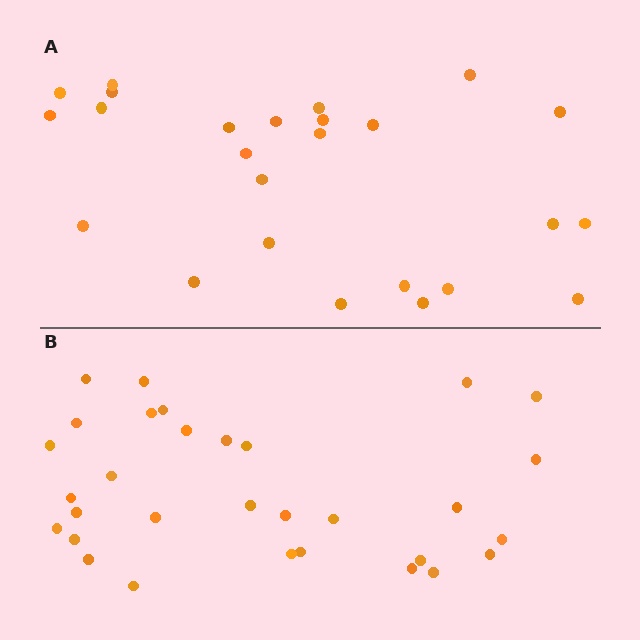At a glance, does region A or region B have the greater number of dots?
Region B (the bottom region) has more dots.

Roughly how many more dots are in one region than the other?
Region B has about 6 more dots than region A.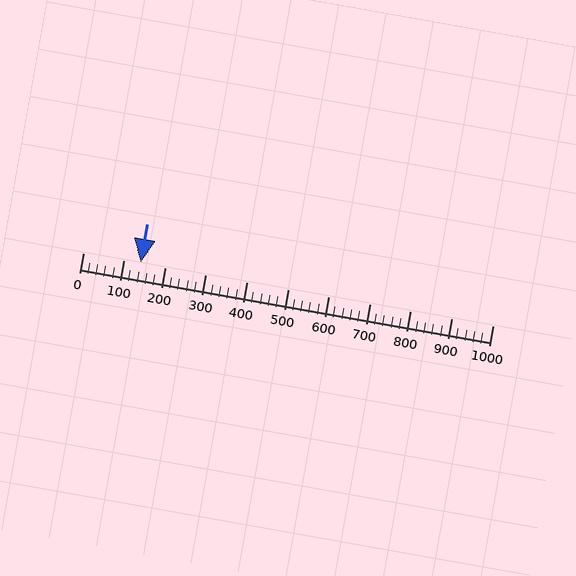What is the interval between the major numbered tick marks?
The major tick marks are spaced 100 units apart.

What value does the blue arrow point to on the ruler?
The blue arrow points to approximately 140.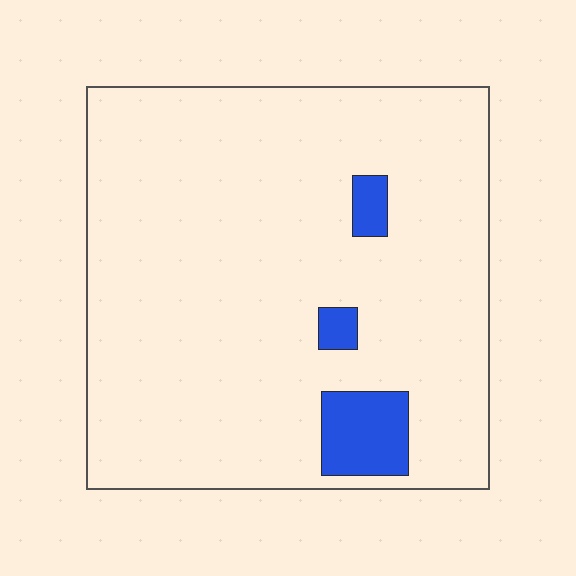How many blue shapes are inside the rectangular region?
3.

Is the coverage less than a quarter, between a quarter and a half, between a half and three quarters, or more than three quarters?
Less than a quarter.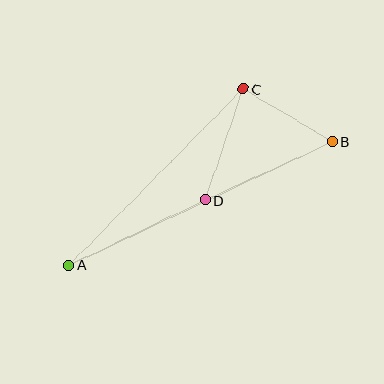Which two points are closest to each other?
Points B and C are closest to each other.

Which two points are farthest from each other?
Points A and B are farthest from each other.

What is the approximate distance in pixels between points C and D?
The distance between C and D is approximately 118 pixels.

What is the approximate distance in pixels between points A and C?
The distance between A and C is approximately 248 pixels.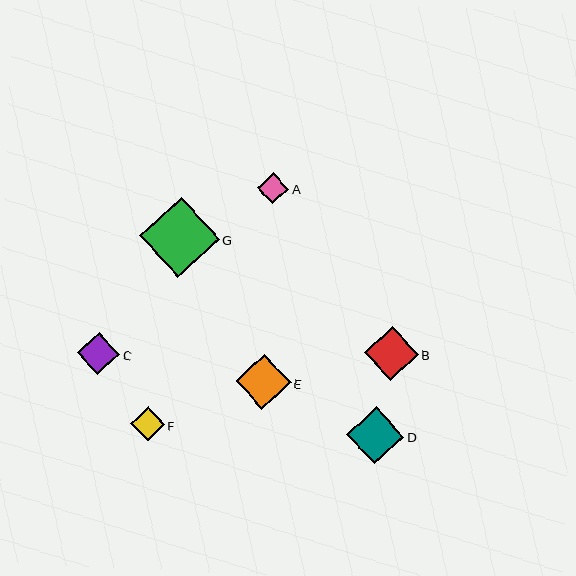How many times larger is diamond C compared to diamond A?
Diamond C is approximately 1.3 times the size of diamond A.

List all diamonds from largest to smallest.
From largest to smallest: G, D, E, B, C, F, A.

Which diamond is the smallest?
Diamond A is the smallest with a size of approximately 31 pixels.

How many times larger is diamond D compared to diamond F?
Diamond D is approximately 1.7 times the size of diamond F.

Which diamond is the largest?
Diamond G is the largest with a size of approximately 80 pixels.